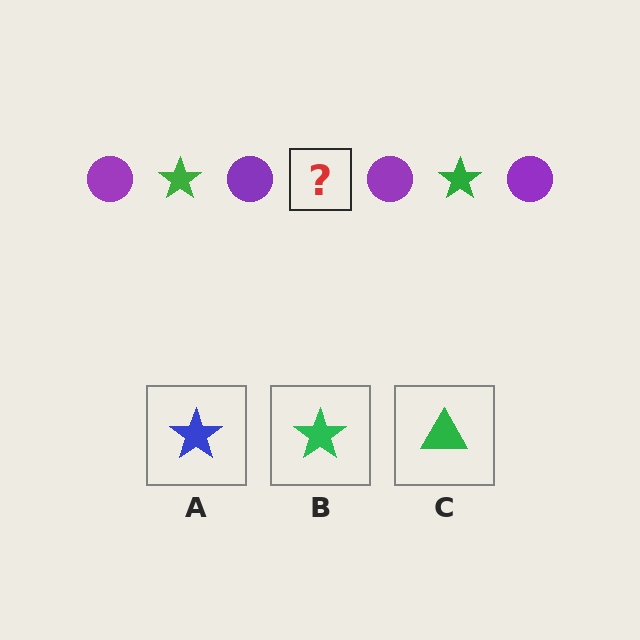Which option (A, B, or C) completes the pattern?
B.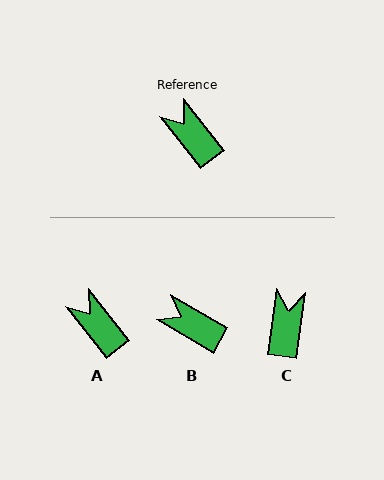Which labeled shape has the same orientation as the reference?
A.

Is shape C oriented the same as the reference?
No, it is off by about 46 degrees.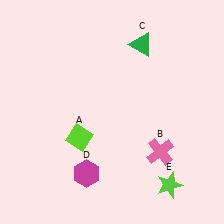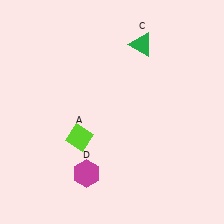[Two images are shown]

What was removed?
The lime star (E), the pink cross (B) were removed in Image 2.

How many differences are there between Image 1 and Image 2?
There are 2 differences between the two images.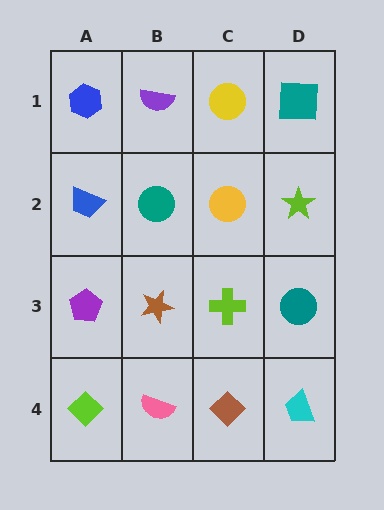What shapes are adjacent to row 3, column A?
A blue trapezoid (row 2, column A), a lime diamond (row 4, column A), a brown star (row 3, column B).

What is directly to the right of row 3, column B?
A lime cross.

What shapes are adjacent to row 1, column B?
A teal circle (row 2, column B), a blue hexagon (row 1, column A), a yellow circle (row 1, column C).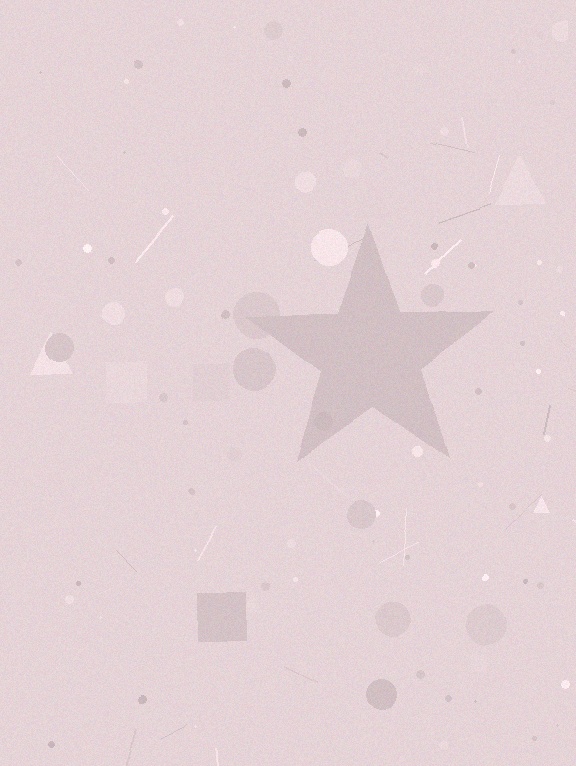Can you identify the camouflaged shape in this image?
The camouflaged shape is a star.